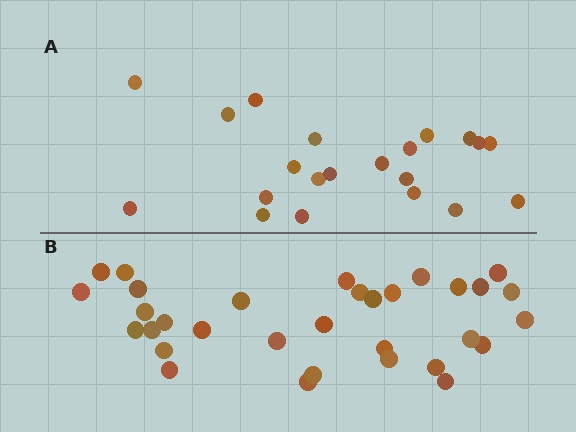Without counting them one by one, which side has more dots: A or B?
Region B (the bottom region) has more dots.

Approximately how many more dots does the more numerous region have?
Region B has roughly 12 or so more dots than region A.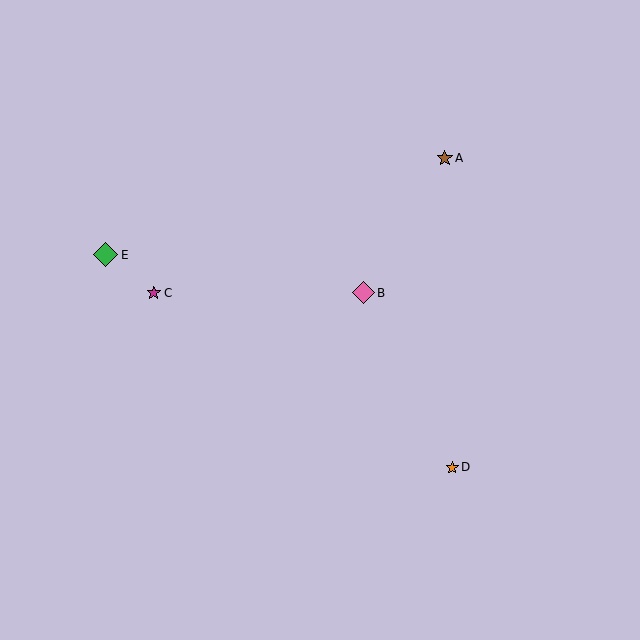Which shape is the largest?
The green diamond (labeled E) is the largest.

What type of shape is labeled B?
Shape B is a pink diamond.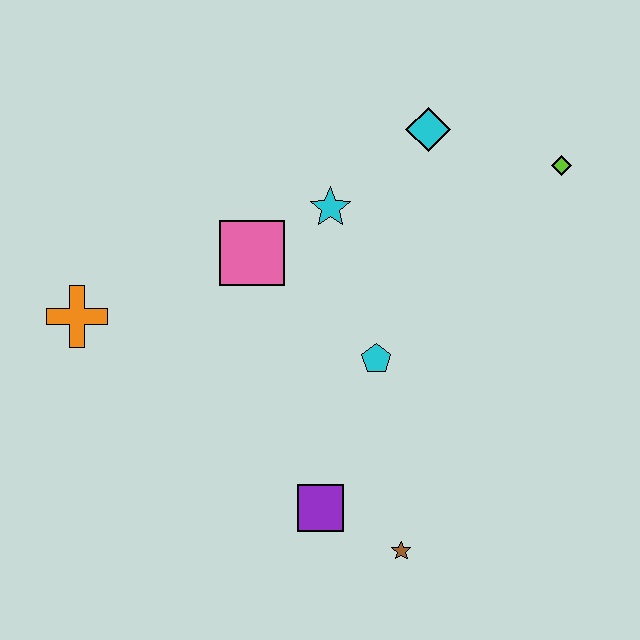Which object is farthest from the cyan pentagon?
The orange cross is farthest from the cyan pentagon.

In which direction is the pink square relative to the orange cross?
The pink square is to the right of the orange cross.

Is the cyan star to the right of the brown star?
No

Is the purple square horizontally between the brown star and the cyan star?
No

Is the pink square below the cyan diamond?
Yes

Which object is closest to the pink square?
The cyan star is closest to the pink square.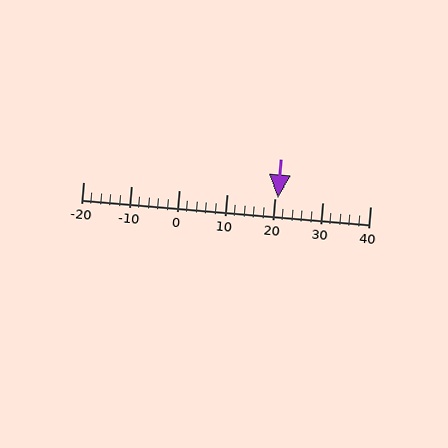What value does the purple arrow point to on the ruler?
The purple arrow points to approximately 21.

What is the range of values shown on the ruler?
The ruler shows values from -20 to 40.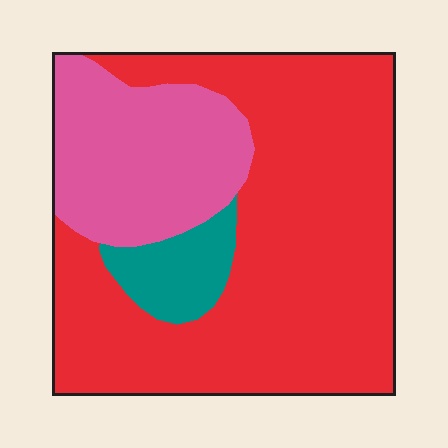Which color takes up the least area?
Teal, at roughly 10%.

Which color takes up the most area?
Red, at roughly 65%.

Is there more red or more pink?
Red.